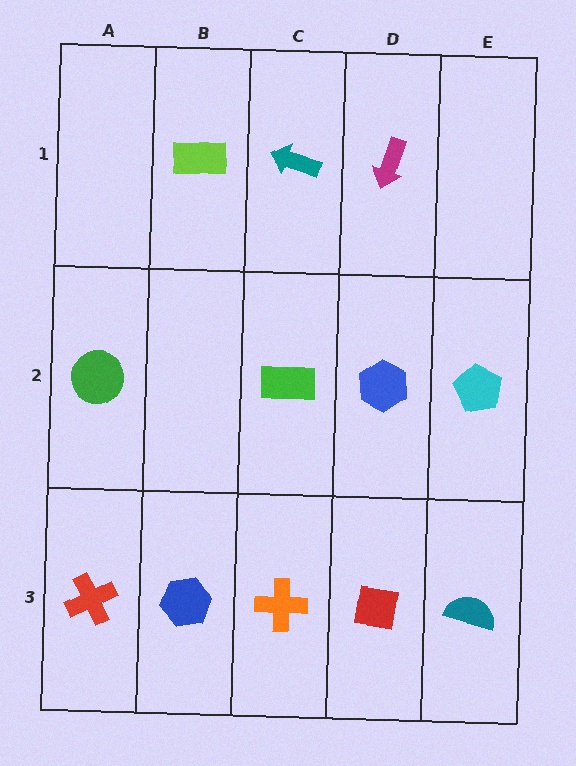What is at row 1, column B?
A lime rectangle.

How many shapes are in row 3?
5 shapes.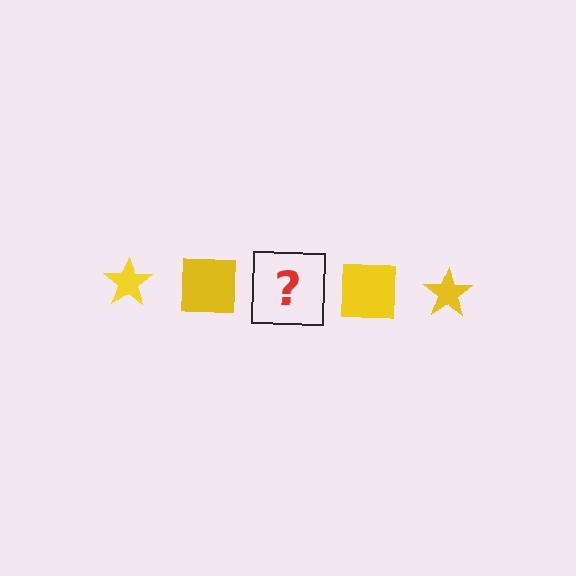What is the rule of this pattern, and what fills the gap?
The rule is that the pattern cycles through star, square shapes in yellow. The gap should be filled with a yellow star.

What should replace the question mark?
The question mark should be replaced with a yellow star.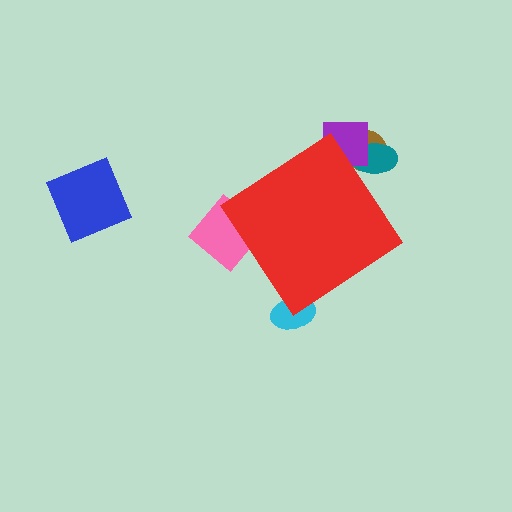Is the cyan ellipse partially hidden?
Yes, the cyan ellipse is partially hidden behind the red diamond.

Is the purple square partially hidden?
Yes, the purple square is partially hidden behind the red diamond.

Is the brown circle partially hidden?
Yes, the brown circle is partially hidden behind the red diamond.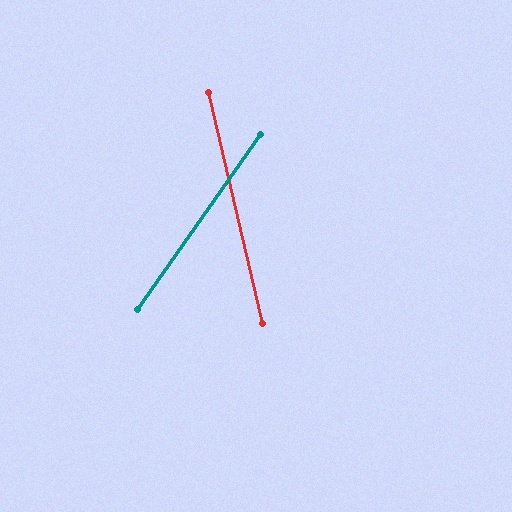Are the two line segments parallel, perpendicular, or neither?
Neither parallel nor perpendicular — they differ by about 48°.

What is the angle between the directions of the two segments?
Approximately 48 degrees.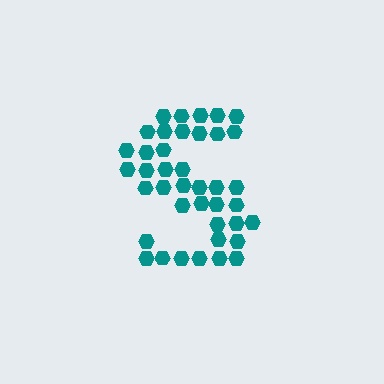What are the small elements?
The small elements are hexagons.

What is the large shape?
The large shape is the letter S.